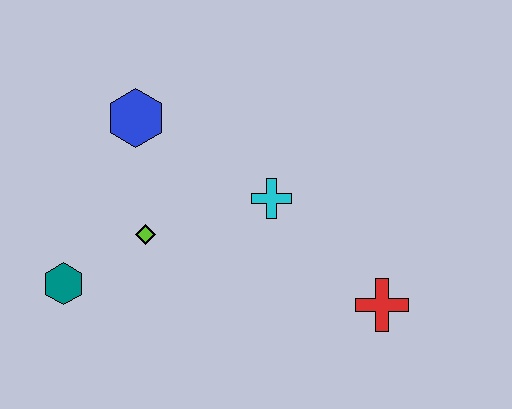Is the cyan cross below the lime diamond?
No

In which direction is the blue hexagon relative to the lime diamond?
The blue hexagon is above the lime diamond.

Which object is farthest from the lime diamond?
The red cross is farthest from the lime diamond.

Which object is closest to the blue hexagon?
The lime diamond is closest to the blue hexagon.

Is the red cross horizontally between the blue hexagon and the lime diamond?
No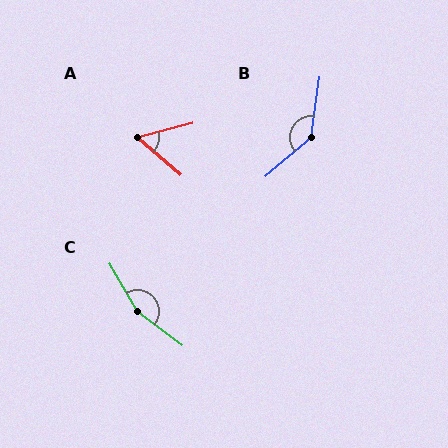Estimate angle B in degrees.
Approximately 139 degrees.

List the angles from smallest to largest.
A (56°), B (139°), C (158°).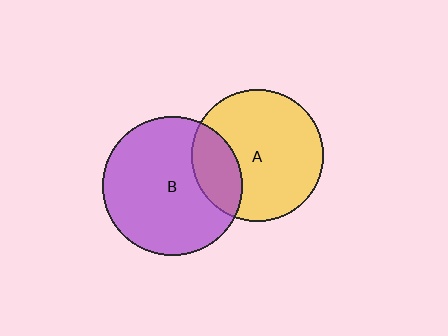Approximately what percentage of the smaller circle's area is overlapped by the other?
Approximately 25%.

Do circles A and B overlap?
Yes.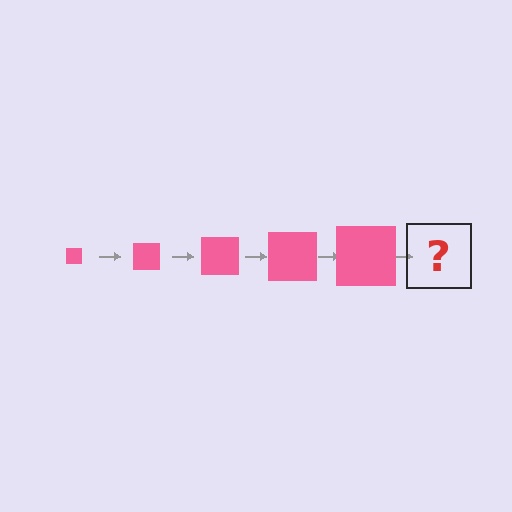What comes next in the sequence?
The next element should be a pink square, larger than the previous one.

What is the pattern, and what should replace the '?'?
The pattern is that the square gets progressively larger each step. The '?' should be a pink square, larger than the previous one.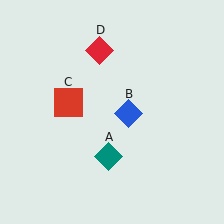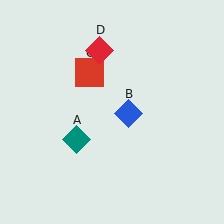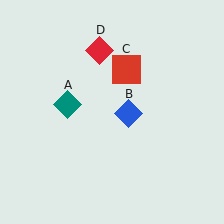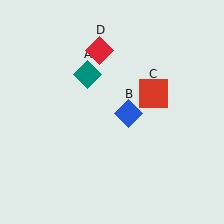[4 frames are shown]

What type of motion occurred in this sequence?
The teal diamond (object A), red square (object C) rotated clockwise around the center of the scene.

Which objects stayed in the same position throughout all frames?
Blue diamond (object B) and red diamond (object D) remained stationary.